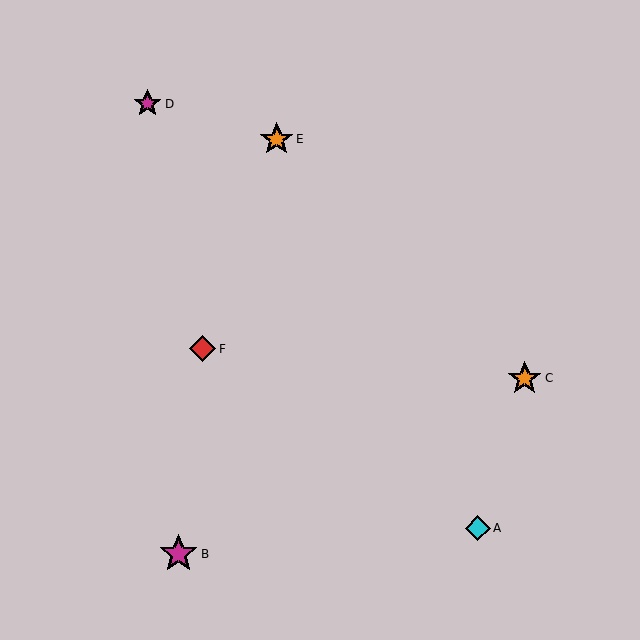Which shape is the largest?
The magenta star (labeled B) is the largest.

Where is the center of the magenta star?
The center of the magenta star is at (148, 104).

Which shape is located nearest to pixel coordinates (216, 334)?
The red diamond (labeled F) at (203, 349) is nearest to that location.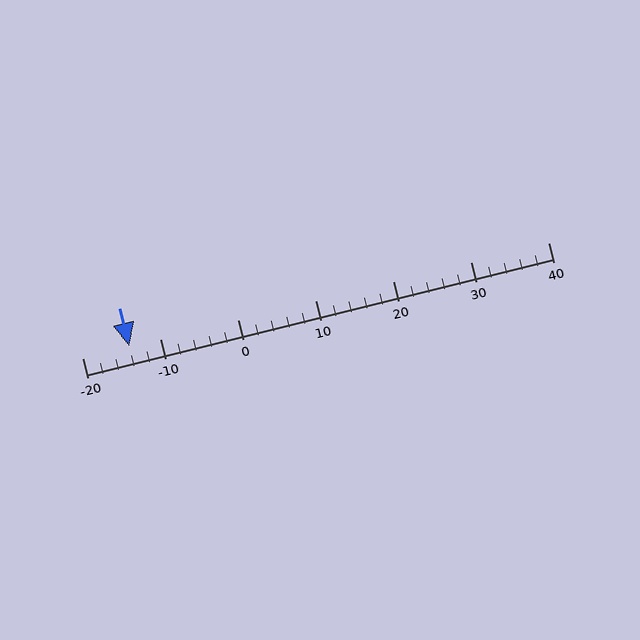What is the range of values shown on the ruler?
The ruler shows values from -20 to 40.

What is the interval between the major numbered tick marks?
The major tick marks are spaced 10 units apart.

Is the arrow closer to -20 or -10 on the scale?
The arrow is closer to -10.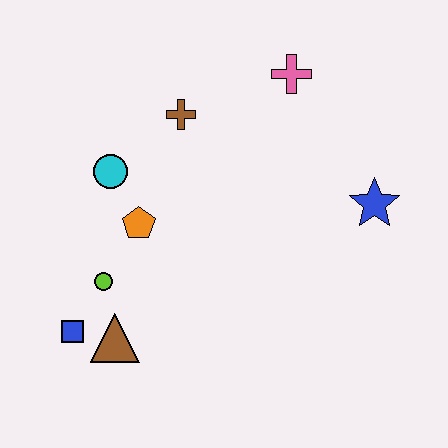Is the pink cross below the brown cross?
No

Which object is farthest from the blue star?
The blue square is farthest from the blue star.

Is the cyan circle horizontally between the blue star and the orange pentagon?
No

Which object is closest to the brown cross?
The cyan circle is closest to the brown cross.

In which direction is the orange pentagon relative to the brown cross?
The orange pentagon is below the brown cross.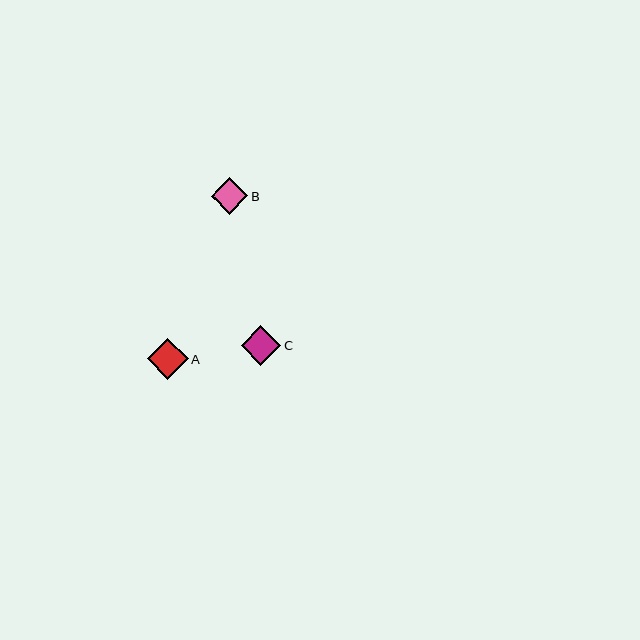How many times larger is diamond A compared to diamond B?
Diamond A is approximately 1.1 times the size of diamond B.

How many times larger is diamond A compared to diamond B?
Diamond A is approximately 1.1 times the size of diamond B.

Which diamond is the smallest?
Diamond B is the smallest with a size of approximately 37 pixels.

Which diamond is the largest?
Diamond A is the largest with a size of approximately 41 pixels.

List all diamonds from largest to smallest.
From largest to smallest: A, C, B.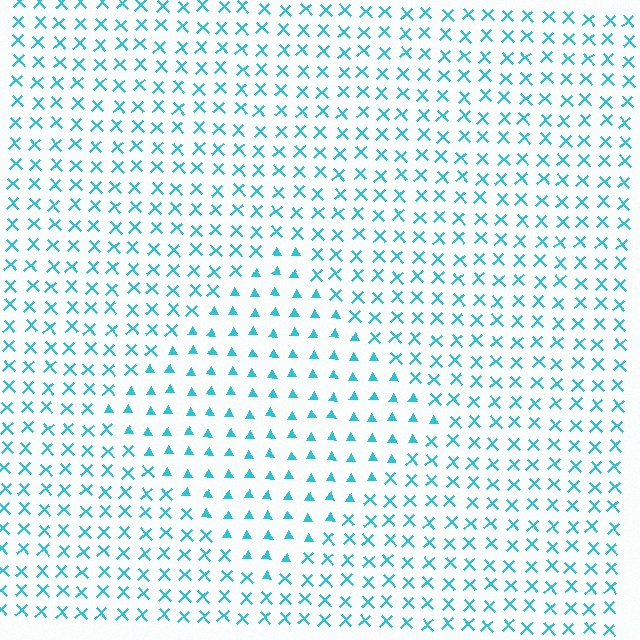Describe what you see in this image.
The image is filled with small cyan elements arranged in a uniform grid. A diamond-shaped region contains triangles, while the surrounding area contains X marks. The boundary is defined purely by the change in element shape.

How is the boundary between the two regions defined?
The boundary is defined by a change in element shape: triangles inside vs. X marks outside. All elements share the same color and spacing.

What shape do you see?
I see a diamond.